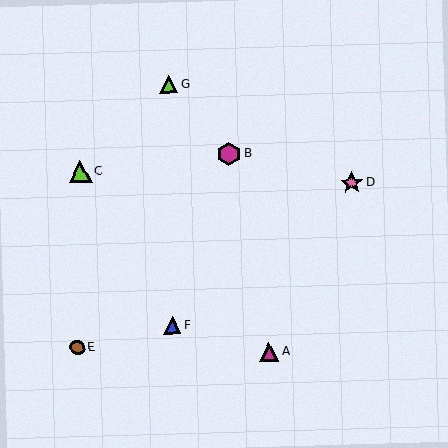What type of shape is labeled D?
Shape D is a pink star.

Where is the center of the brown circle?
The center of the brown circle is at (77, 348).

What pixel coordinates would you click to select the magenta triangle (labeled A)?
Click at (269, 351) to select the magenta triangle A.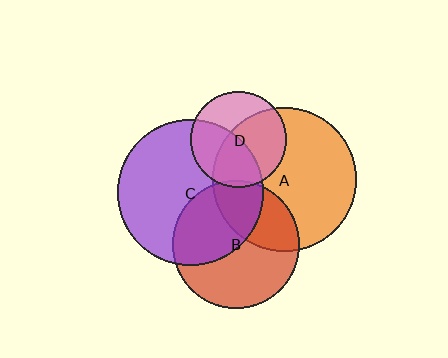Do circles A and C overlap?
Yes.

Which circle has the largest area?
Circle C (purple).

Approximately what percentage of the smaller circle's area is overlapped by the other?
Approximately 25%.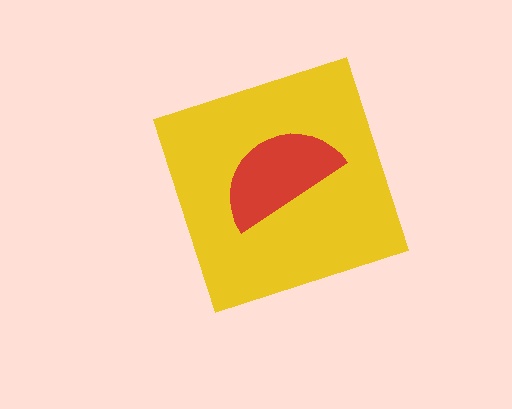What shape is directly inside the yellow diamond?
The red semicircle.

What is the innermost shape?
The red semicircle.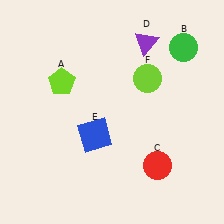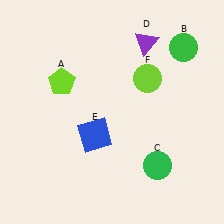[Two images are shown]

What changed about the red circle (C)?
In Image 1, C is red. In Image 2, it changed to green.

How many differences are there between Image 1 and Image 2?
There is 1 difference between the two images.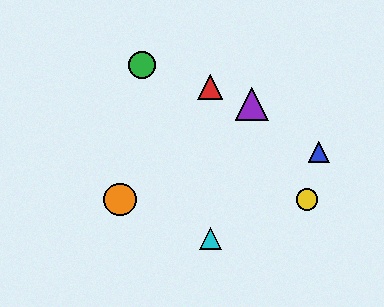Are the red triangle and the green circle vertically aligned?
No, the red triangle is at x≈210 and the green circle is at x≈142.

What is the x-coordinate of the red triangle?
The red triangle is at x≈210.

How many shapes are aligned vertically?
2 shapes (the red triangle, the cyan triangle) are aligned vertically.